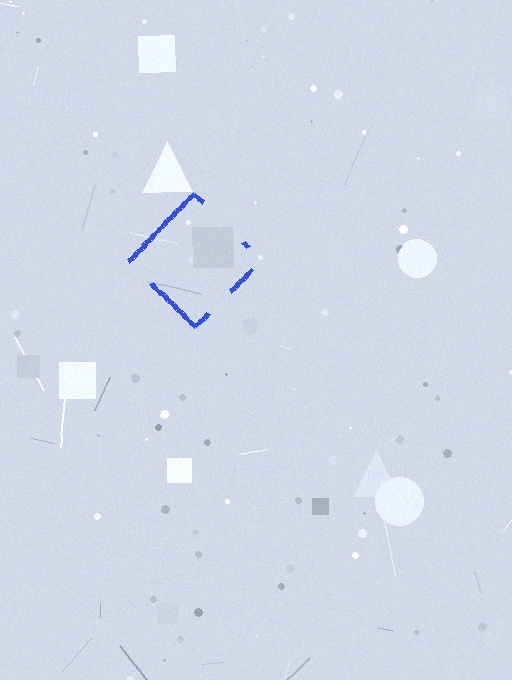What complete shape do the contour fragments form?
The contour fragments form a diamond.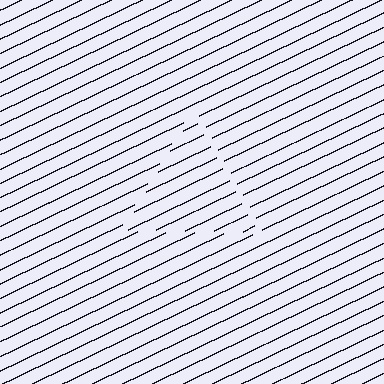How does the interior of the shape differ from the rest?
The interior of the shape contains the same grating, shifted by half a period — the contour is defined by the phase discontinuity where line-ends from the inner and outer gratings abut.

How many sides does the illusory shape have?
3 sides — the line-ends trace a triangle.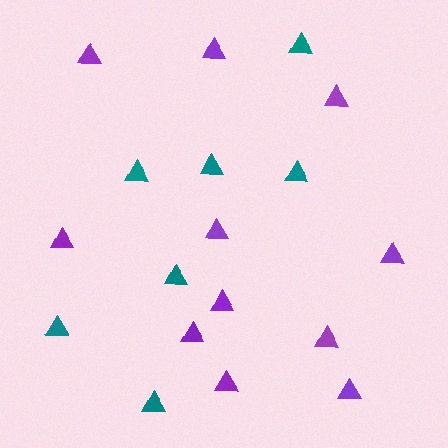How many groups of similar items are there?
There are 2 groups: one group of teal triangles (7) and one group of purple triangles (11).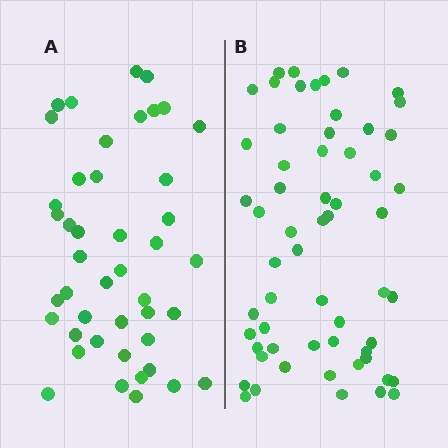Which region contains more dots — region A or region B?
Region B (the right region) has more dots.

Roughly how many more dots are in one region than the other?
Region B has approximately 15 more dots than region A.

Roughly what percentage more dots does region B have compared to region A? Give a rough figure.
About 35% more.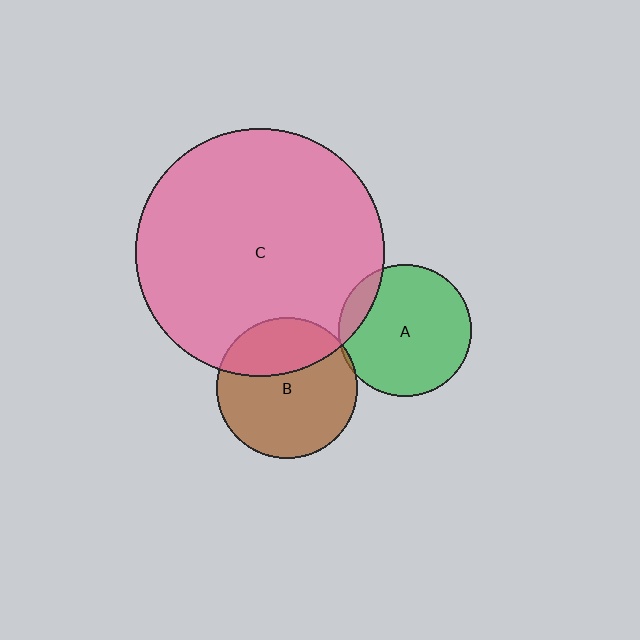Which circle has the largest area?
Circle C (pink).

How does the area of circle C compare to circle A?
Approximately 3.5 times.